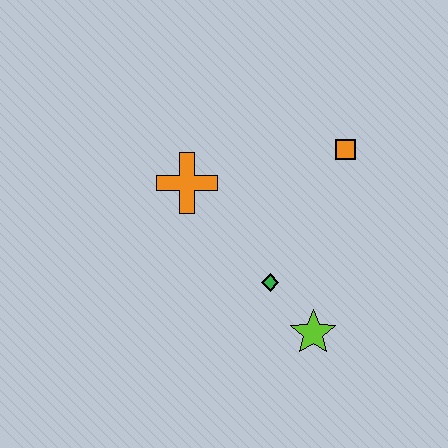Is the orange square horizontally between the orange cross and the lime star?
No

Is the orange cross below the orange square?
Yes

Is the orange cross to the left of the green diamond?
Yes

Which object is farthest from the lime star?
The orange cross is farthest from the lime star.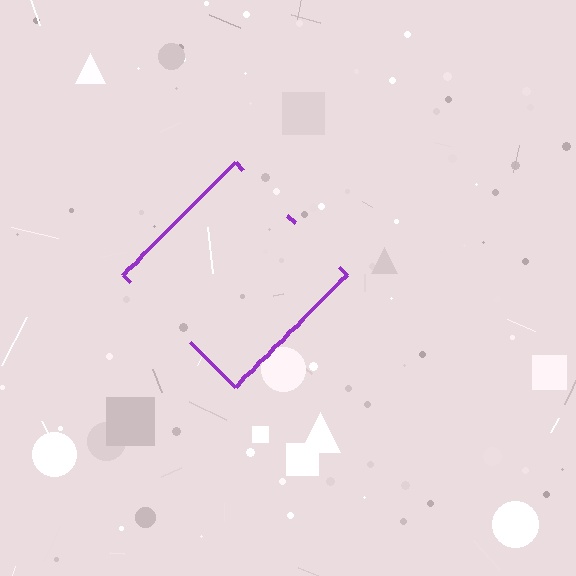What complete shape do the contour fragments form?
The contour fragments form a diamond.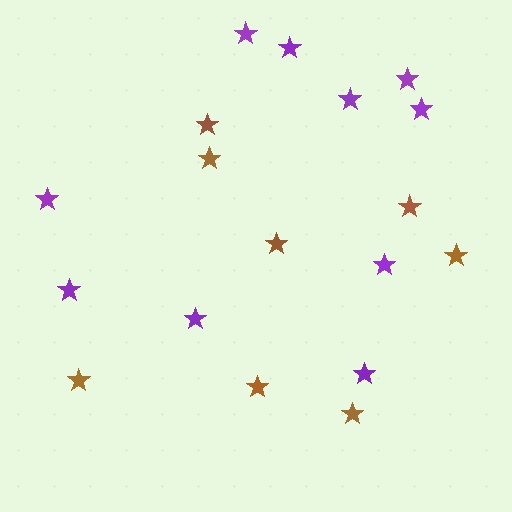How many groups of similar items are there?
There are 2 groups: one group of purple stars (10) and one group of brown stars (8).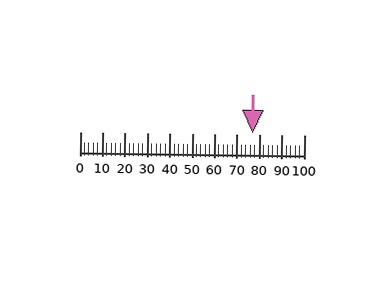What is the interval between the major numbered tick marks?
The major tick marks are spaced 10 units apart.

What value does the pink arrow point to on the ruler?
The pink arrow points to approximately 77.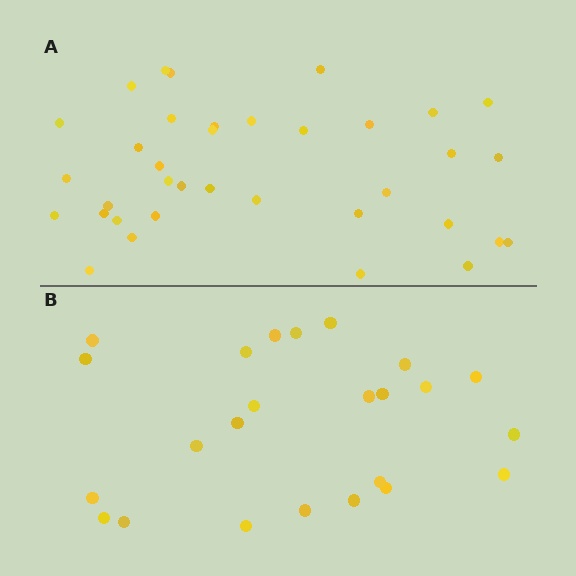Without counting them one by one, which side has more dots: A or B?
Region A (the top region) has more dots.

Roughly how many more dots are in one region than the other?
Region A has roughly 12 or so more dots than region B.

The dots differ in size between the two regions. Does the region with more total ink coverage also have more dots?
No. Region B has more total ink coverage because its dots are larger, but region A actually contains more individual dots. Total area can be misleading — the number of items is what matters here.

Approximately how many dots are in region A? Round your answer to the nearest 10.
About 40 dots. (The exact count is 36, which rounds to 40.)